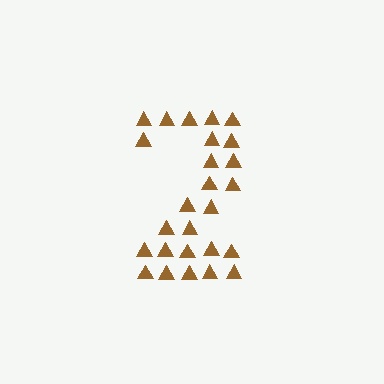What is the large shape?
The large shape is the digit 2.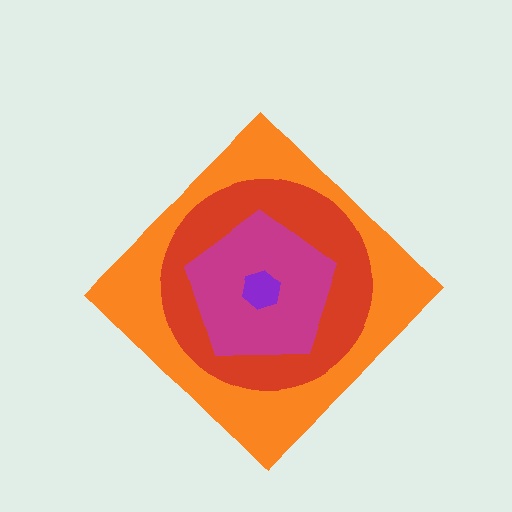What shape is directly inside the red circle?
The magenta pentagon.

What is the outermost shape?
The orange diamond.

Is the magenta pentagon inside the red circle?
Yes.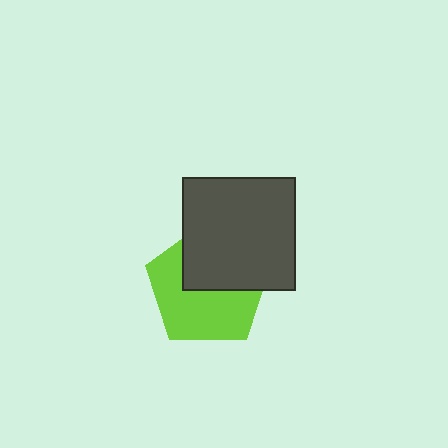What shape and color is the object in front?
The object in front is a dark gray square.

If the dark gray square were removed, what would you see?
You would see the complete lime pentagon.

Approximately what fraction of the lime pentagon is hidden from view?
Roughly 44% of the lime pentagon is hidden behind the dark gray square.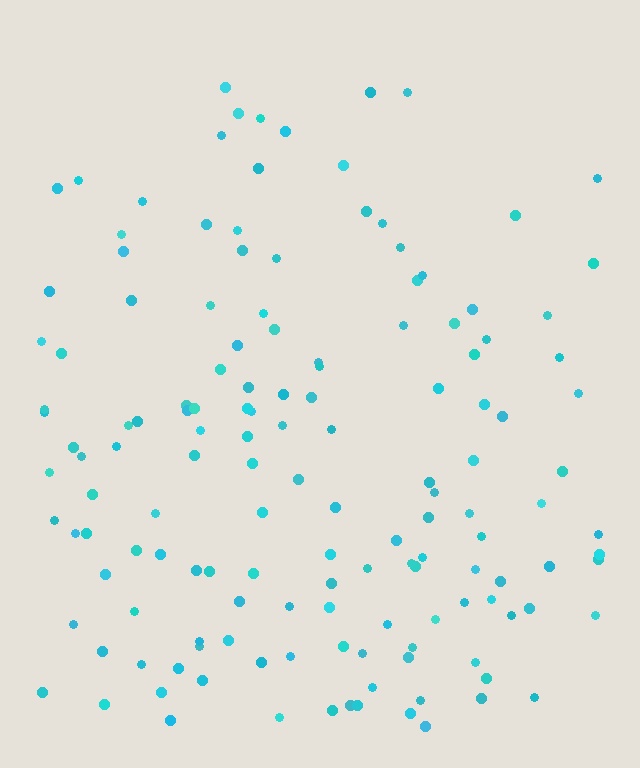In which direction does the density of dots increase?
From top to bottom, with the bottom side densest.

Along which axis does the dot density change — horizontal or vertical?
Vertical.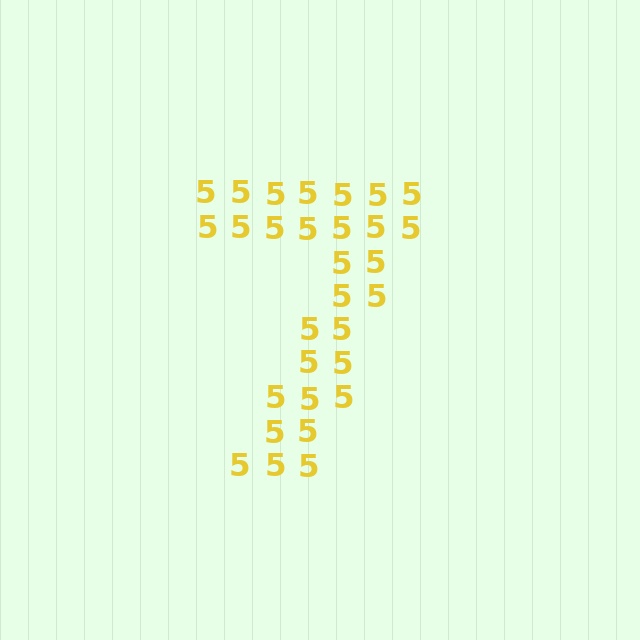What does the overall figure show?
The overall figure shows the digit 7.